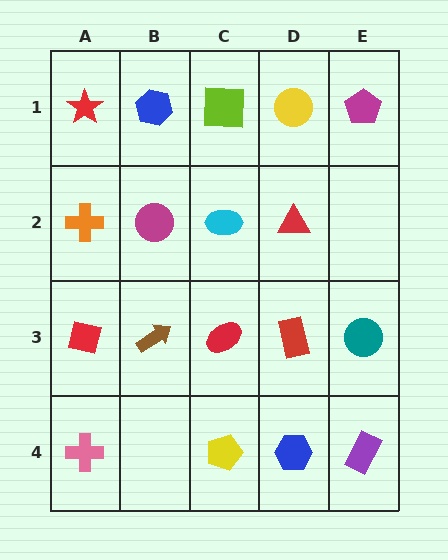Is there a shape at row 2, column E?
No, that cell is empty.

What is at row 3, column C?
A red ellipse.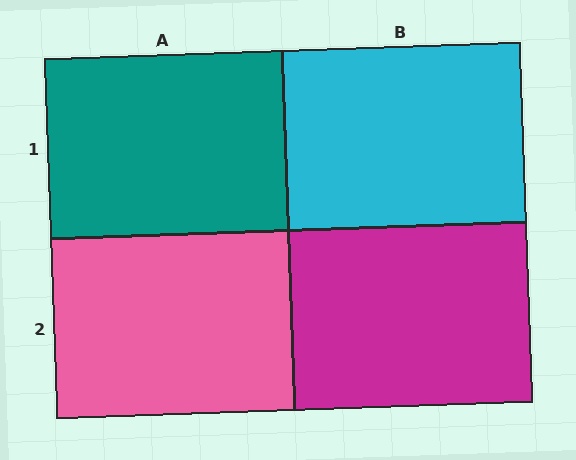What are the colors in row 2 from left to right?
Pink, magenta.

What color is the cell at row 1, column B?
Cyan.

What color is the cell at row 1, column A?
Teal.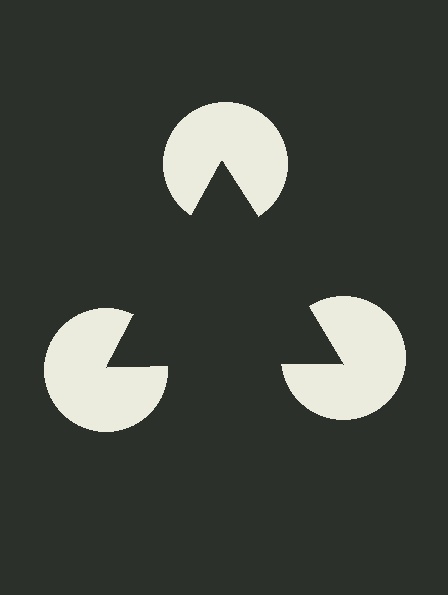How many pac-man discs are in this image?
There are 3 — one at each vertex of the illusory triangle.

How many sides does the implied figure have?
3 sides.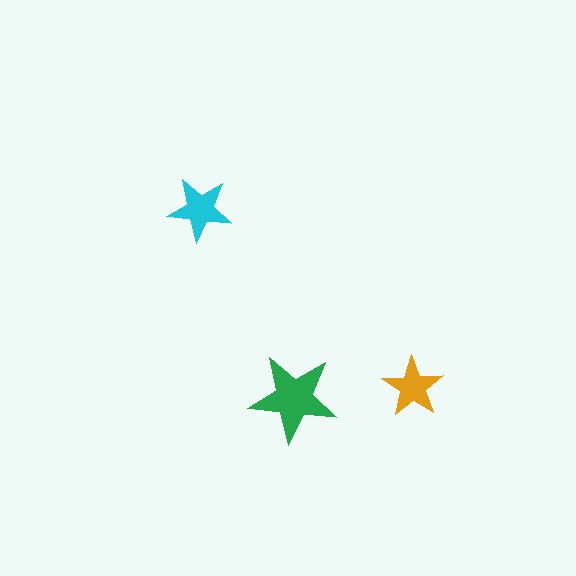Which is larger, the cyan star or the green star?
The green one.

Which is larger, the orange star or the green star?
The green one.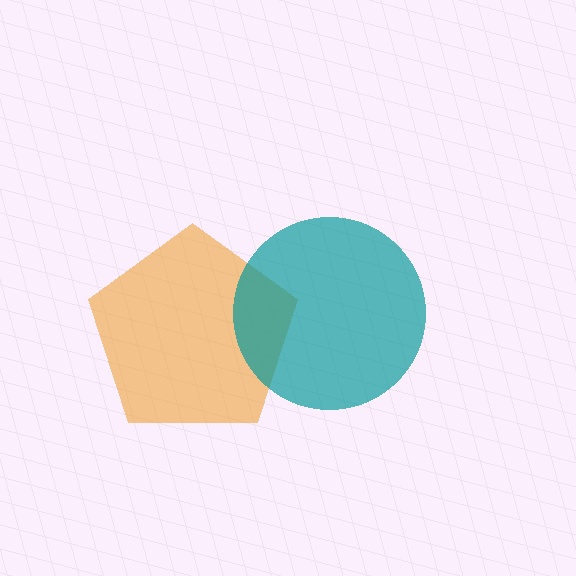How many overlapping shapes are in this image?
There are 2 overlapping shapes in the image.